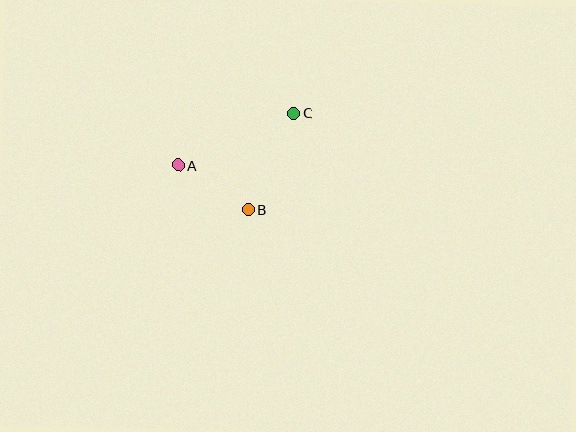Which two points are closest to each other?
Points A and B are closest to each other.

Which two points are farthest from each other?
Points A and C are farthest from each other.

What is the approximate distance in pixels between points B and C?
The distance between B and C is approximately 107 pixels.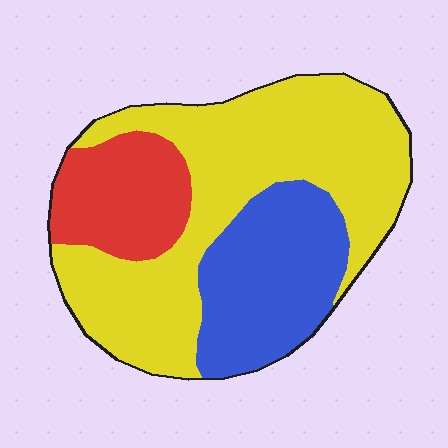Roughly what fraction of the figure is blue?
Blue takes up about one quarter (1/4) of the figure.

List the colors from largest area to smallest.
From largest to smallest: yellow, blue, red.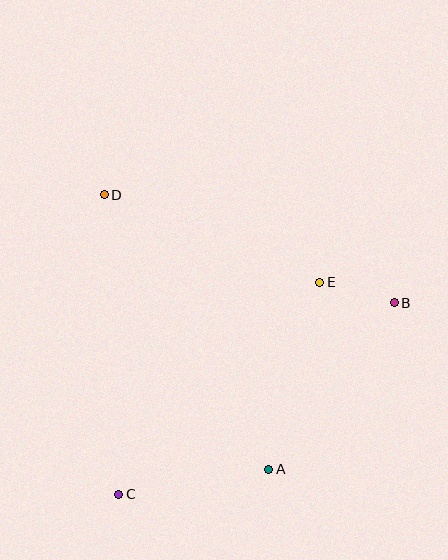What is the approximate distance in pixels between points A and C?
The distance between A and C is approximately 152 pixels.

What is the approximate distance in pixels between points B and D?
The distance between B and D is approximately 310 pixels.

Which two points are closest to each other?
Points B and E are closest to each other.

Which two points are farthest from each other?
Points B and C are farthest from each other.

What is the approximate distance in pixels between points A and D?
The distance between A and D is approximately 320 pixels.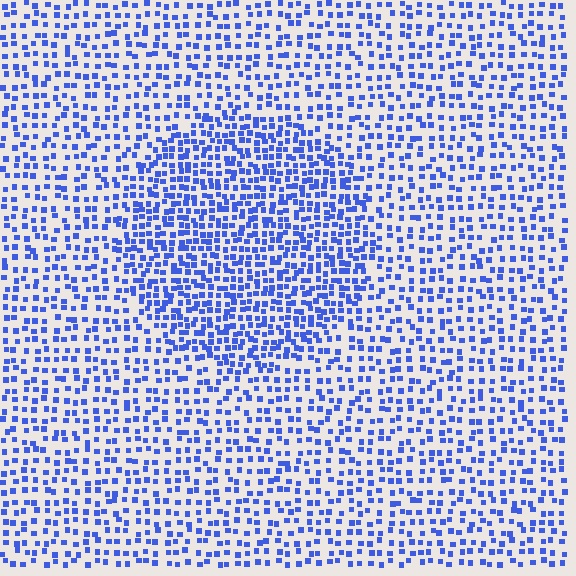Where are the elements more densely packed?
The elements are more densely packed inside the circle boundary.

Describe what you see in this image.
The image contains small blue elements arranged at two different densities. A circle-shaped region is visible where the elements are more densely packed than the surrounding area.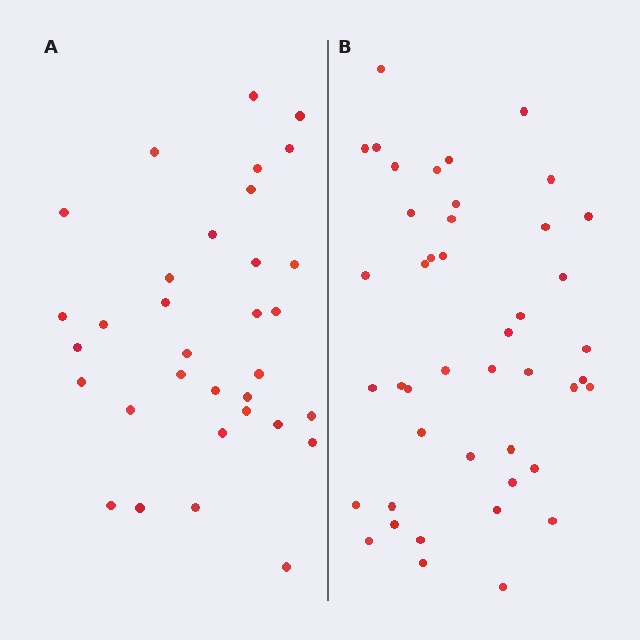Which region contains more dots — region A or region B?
Region B (the right region) has more dots.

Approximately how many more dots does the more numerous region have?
Region B has roughly 12 or so more dots than region A.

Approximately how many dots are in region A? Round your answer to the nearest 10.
About 30 dots. (The exact count is 33, which rounds to 30.)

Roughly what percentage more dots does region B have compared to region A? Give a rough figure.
About 35% more.